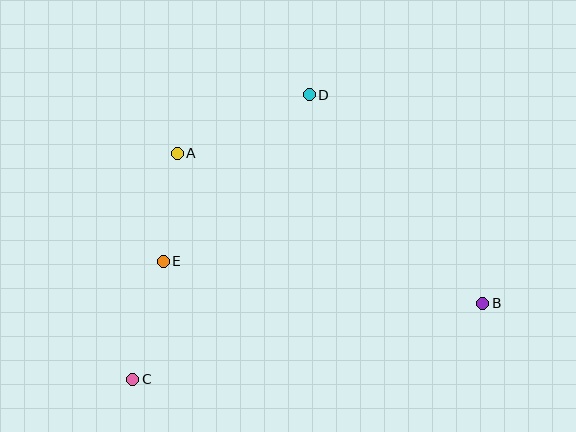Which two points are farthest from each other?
Points B and C are farthest from each other.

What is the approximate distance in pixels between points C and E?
The distance between C and E is approximately 122 pixels.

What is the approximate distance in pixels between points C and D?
The distance between C and D is approximately 335 pixels.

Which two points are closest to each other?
Points A and E are closest to each other.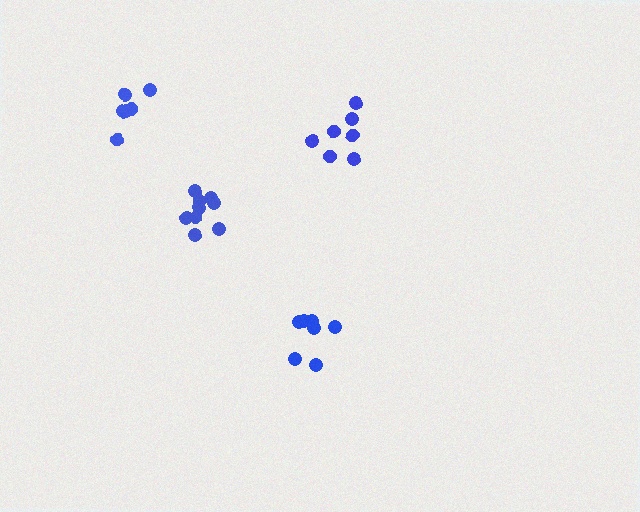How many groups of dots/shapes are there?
There are 4 groups.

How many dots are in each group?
Group 1: 9 dots, Group 2: 7 dots, Group 3: 7 dots, Group 4: 6 dots (29 total).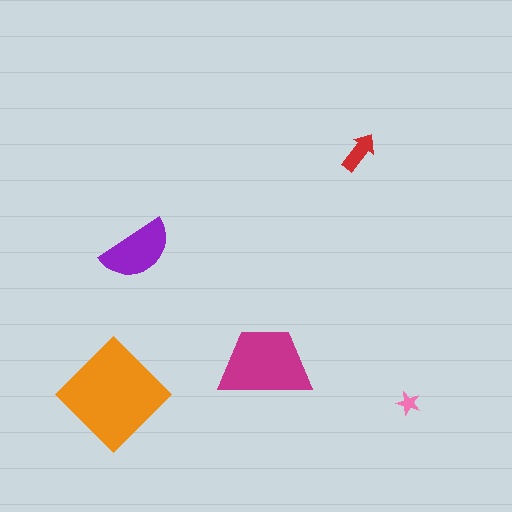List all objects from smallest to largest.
The pink star, the red arrow, the purple semicircle, the magenta trapezoid, the orange diamond.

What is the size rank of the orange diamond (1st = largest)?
1st.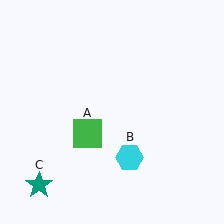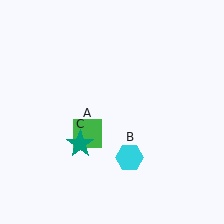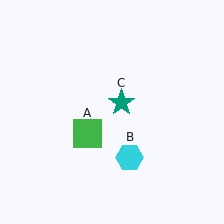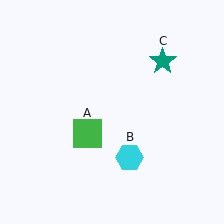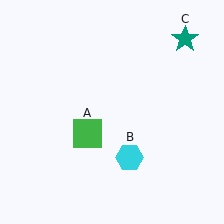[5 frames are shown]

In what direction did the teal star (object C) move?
The teal star (object C) moved up and to the right.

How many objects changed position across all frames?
1 object changed position: teal star (object C).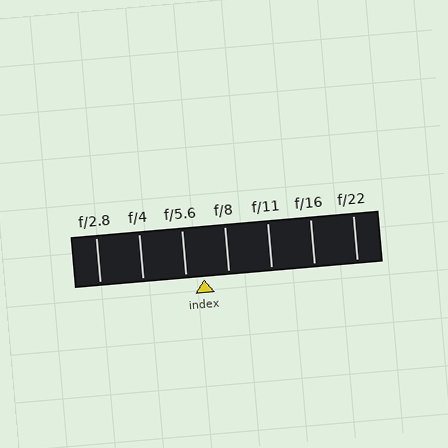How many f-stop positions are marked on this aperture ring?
There are 7 f-stop positions marked.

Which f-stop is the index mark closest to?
The index mark is closest to f/5.6.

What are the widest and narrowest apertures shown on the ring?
The widest aperture shown is f/2.8 and the narrowest is f/22.